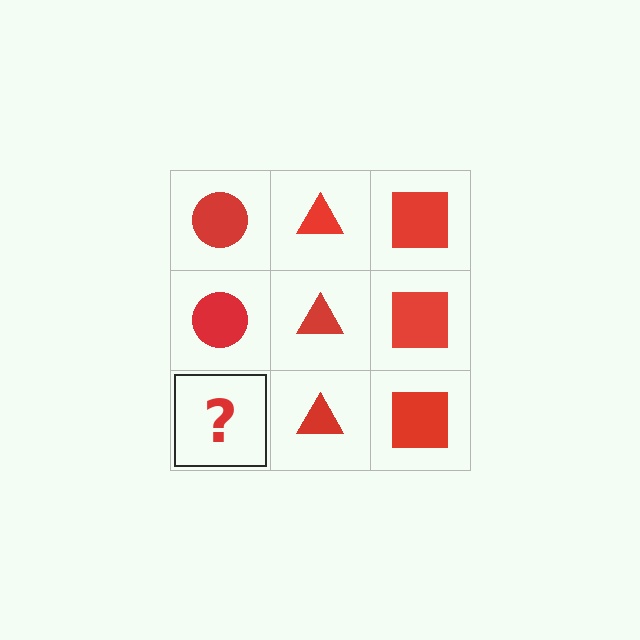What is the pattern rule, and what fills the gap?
The rule is that each column has a consistent shape. The gap should be filled with a red circle.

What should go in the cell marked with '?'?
The missing cell should contain a red circle.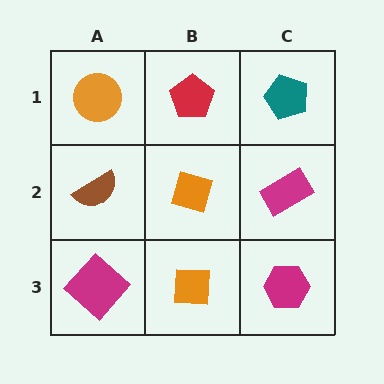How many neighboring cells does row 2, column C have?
3.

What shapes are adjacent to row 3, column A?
A brown semicircle (row 2, column A), an orange square (row 3, column B).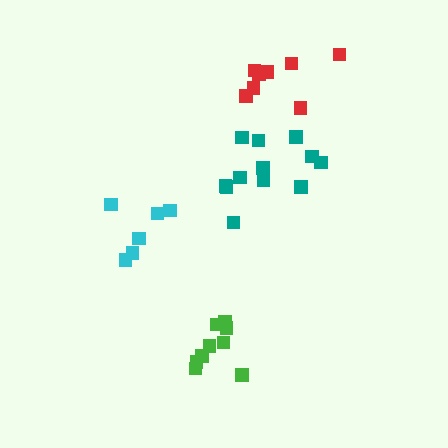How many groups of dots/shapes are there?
There are 4 groups.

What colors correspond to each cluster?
The clusters are colored: teal, cyan, red, green.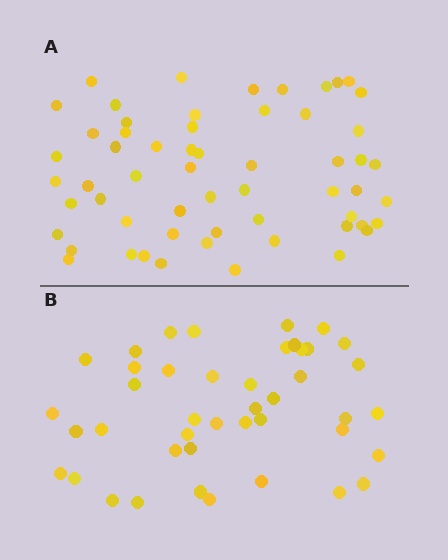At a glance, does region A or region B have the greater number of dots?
Region A (the top region) has more dots.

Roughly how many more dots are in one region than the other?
Region A has approximately 15 more dots than region B.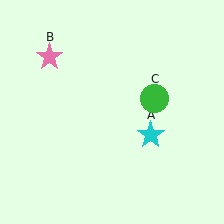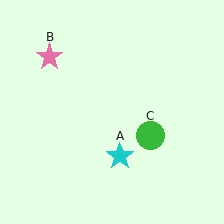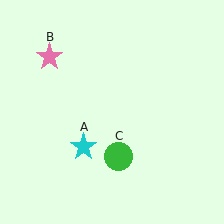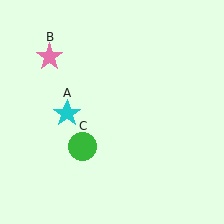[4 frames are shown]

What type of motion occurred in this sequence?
The cyan star (object A), green circle (object C) rotated clockwise around the center of the scene.